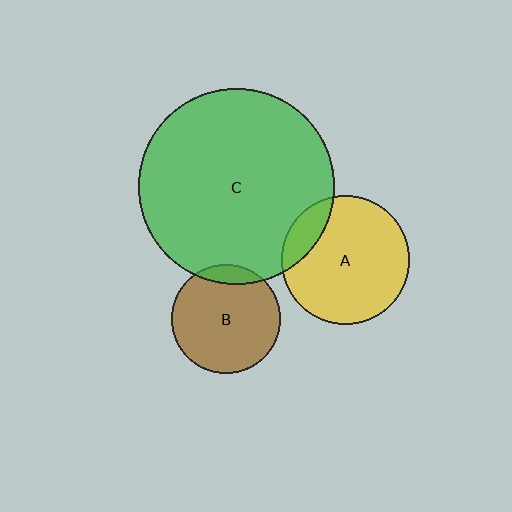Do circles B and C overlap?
Yes.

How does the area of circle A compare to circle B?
Approximately 1.4 times.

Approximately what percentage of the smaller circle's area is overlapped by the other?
Approximately 10%.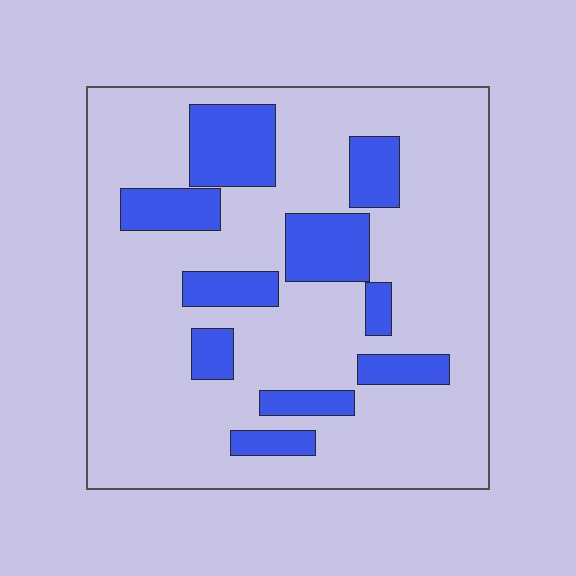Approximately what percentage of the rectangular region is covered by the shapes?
Approximately 20%.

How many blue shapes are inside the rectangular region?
10.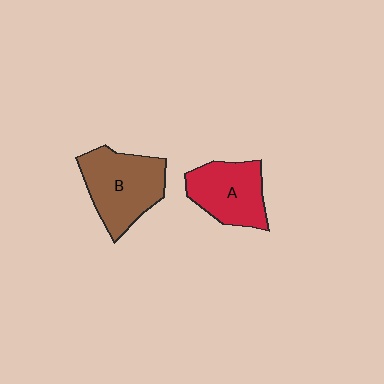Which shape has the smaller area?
Shape A (red).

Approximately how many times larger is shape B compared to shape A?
Approximately 1.2 times.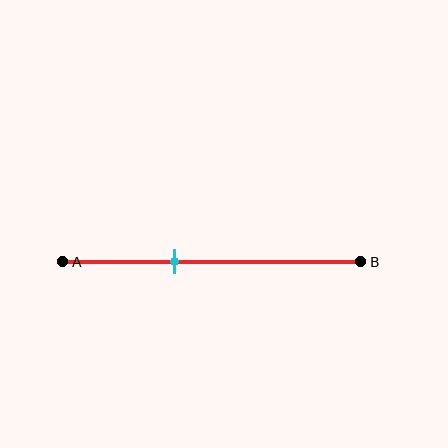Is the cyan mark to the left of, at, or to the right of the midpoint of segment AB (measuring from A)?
The cyan mark is to the left of the midpoint of segment AB.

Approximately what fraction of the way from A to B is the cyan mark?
The cyan mark is approximately 35% of the way from A to B.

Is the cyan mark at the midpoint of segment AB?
No, the mark is at about 35% from A, not at the 50% midpoint.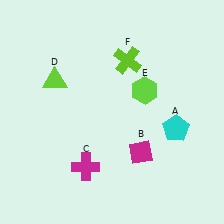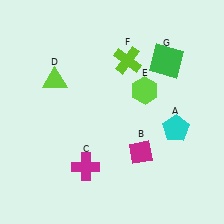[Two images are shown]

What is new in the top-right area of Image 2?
A green square (G) was added in the top-right area of Image 2.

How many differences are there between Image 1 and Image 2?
There is 1 difference between the two images.